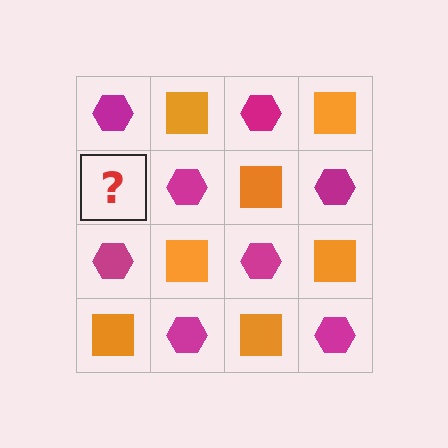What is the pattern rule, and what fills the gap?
The rule is that it alternates magenta hexagon and orange square in a checkerboard pattern. The gap should be filled with an orange square.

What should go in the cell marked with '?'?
The missing cell should contain an orange square.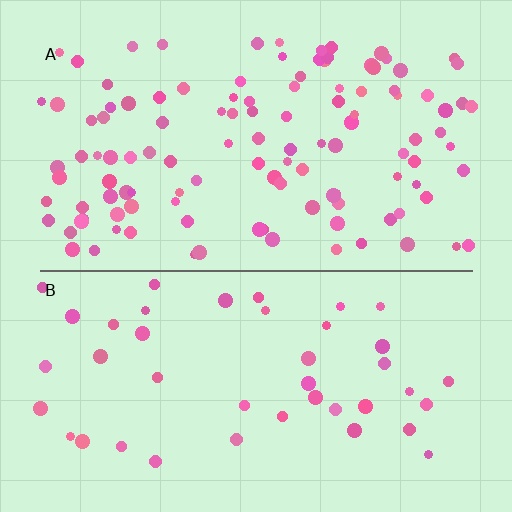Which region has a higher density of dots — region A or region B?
A (the top).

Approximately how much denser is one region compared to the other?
Approximately 2.8× — region A over region B.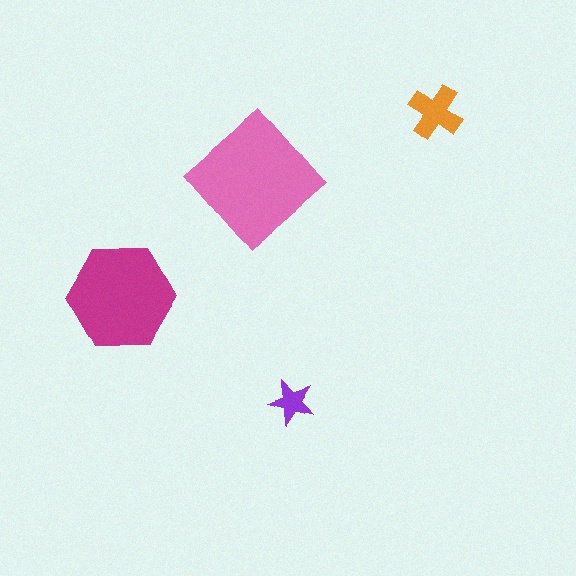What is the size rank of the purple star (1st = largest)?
4th.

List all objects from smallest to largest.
The purple star, the orange cross, the magenta hexagon, the pink diamond.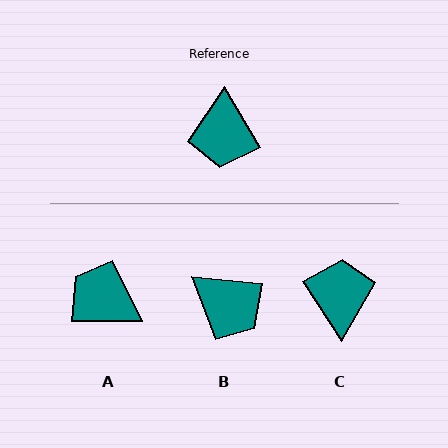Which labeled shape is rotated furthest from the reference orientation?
C, about 176 degrees away.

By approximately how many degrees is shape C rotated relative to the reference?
Approximately 176 degrees clockwise.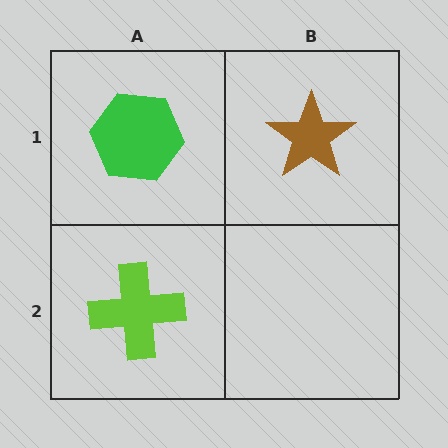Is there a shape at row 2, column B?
No, that cell is empty.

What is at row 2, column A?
A lime cross.